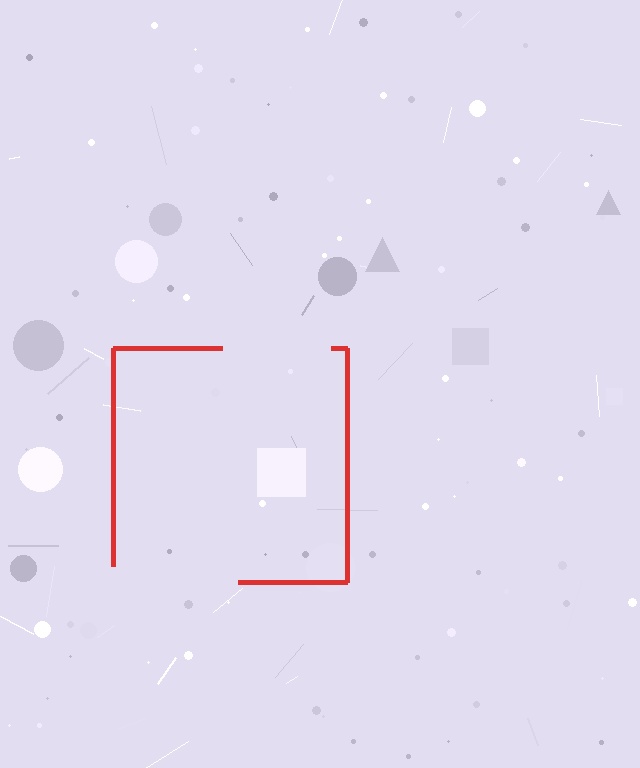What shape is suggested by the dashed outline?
The dashed outline suggests a square.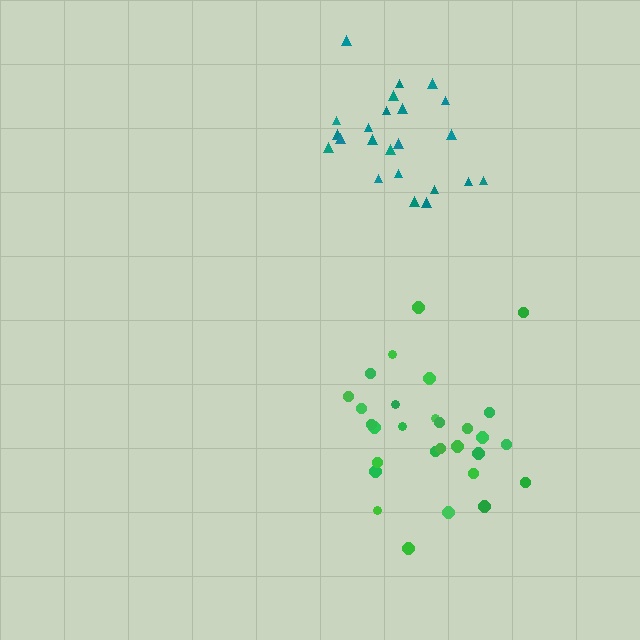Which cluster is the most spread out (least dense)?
Teal.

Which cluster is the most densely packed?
Green.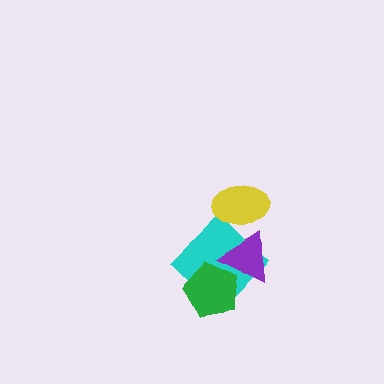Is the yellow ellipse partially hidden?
No, no other shape covers it.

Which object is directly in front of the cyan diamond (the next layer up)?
The purple triangle is directly in front of the cyan diamond.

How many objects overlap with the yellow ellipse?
2 objects overlap with the yellow ellipse.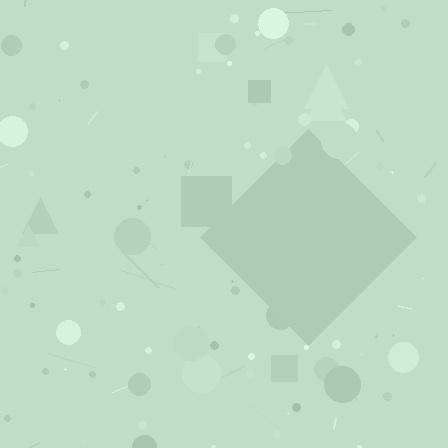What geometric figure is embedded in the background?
A diamond is embedded in the background.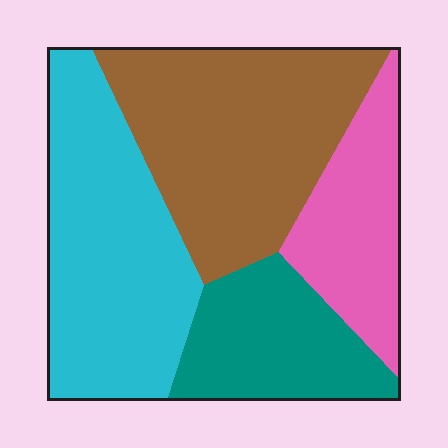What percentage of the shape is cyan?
Cyan takes up between a quarter and a half of the shape.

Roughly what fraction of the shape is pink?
Pink covers 17% of the shape.